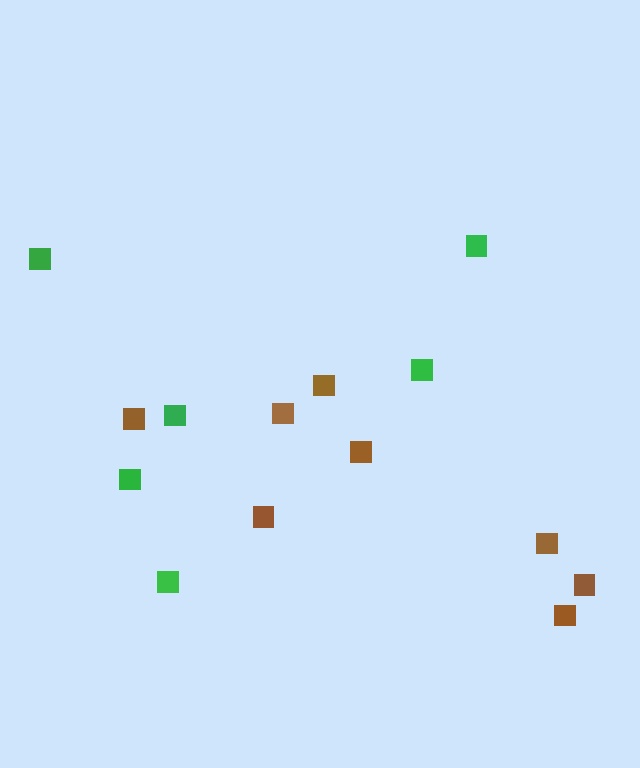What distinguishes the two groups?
There are 2 groups: one group of green squares (6) and one group of brown squares (8).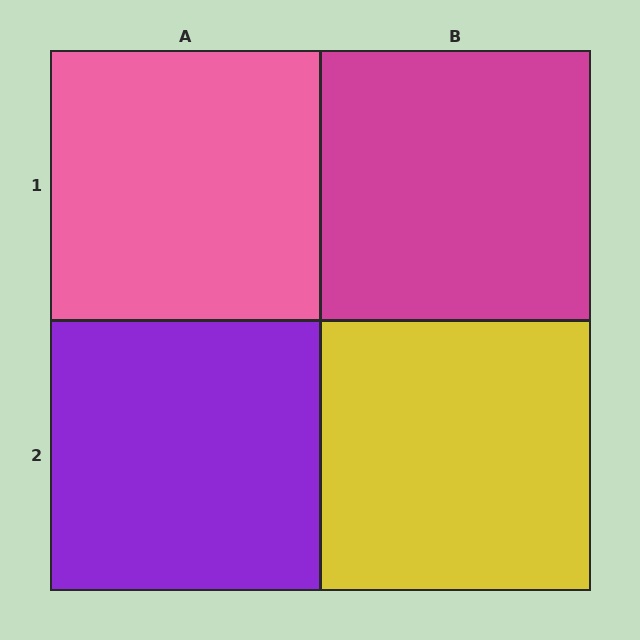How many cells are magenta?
1 cell is magenta.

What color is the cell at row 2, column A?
Purple.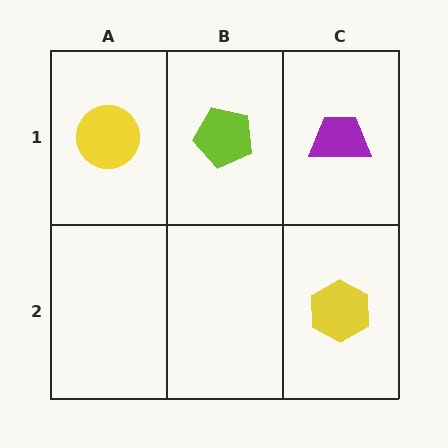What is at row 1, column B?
A lime pentagon.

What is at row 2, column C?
A yellow hexagon.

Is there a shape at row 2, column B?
No, that cell is empty.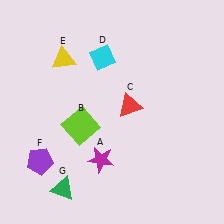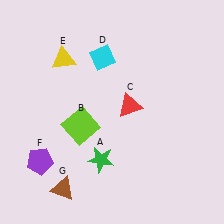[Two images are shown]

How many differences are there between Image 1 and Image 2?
There are 2 differences between the two images.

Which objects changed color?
A changed from magenta to green. G changed from green to brown.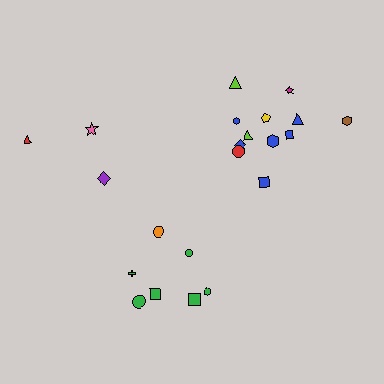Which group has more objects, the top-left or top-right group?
The top-right group.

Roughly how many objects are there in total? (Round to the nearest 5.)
Roughly 20 objects in total.